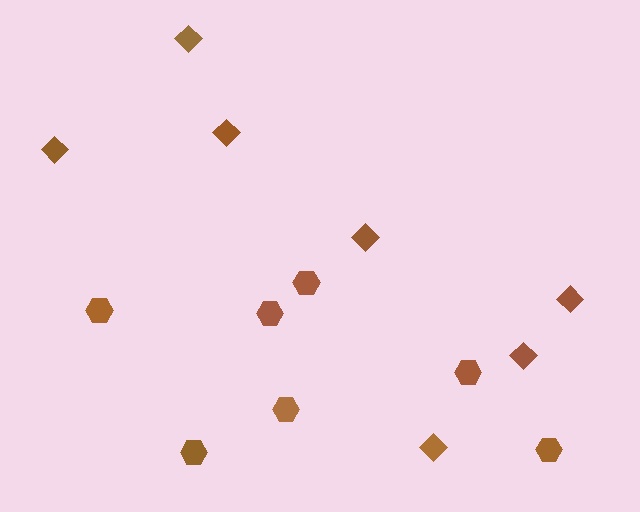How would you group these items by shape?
There are 2 groups: one group of hexagons (7) and one group of diamonds (7).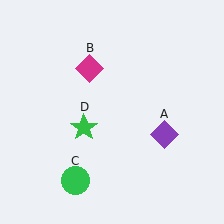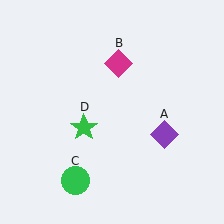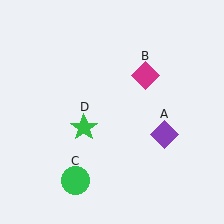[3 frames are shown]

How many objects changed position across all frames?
1 object changed position: magenta diamond (object B).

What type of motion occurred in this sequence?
The magenta diamond (object B) rotated clockwise around the center of the scene.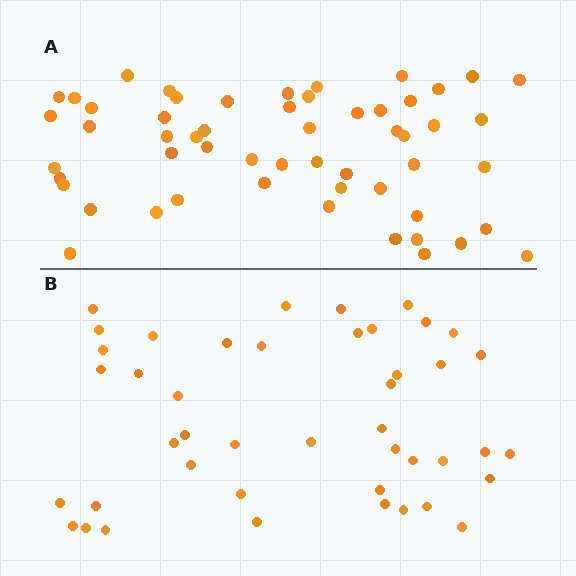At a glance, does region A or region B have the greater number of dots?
Region A (the top region) has more dots.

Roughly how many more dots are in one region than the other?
Region A has roughly 12 or so more dots than region B.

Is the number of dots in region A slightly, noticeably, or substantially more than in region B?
Region A has noticeably more, but not dramatically so. The ratio is roughly 1.2 to 1.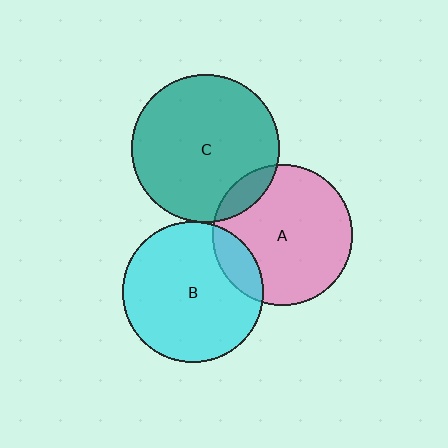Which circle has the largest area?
Circle C (teal).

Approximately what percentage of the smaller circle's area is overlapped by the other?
Approximately 10%.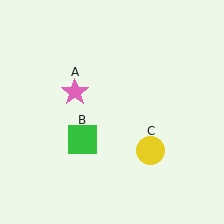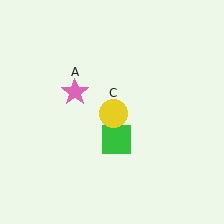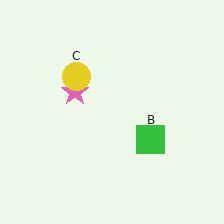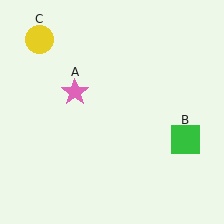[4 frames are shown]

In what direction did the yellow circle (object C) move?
The yellow circle (object C) moved up and to the left.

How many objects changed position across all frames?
2 objects changed position: green square (object B), yellow circle (object C).